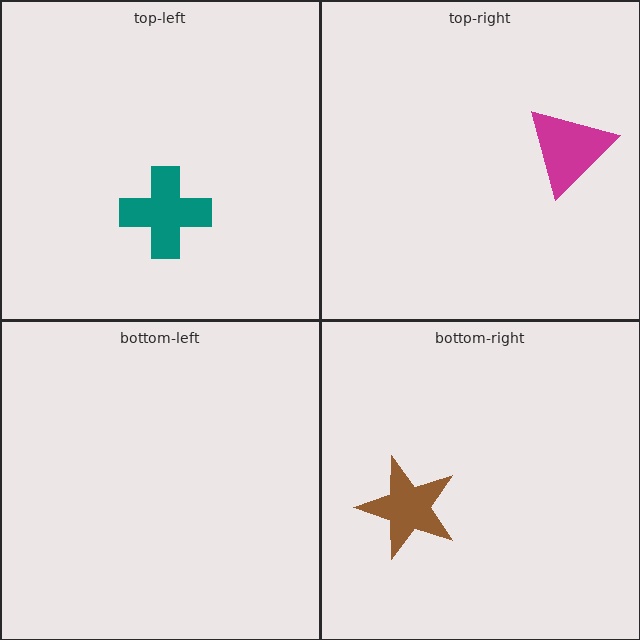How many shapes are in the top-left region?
1.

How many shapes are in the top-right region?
1.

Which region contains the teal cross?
The top-left region.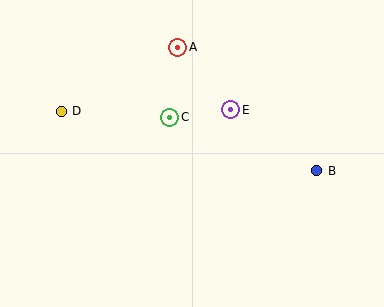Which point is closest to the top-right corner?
Point B is closest to the top-right corner.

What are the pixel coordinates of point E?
Point E is at (231, 110).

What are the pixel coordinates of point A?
Point A is at (178, 47).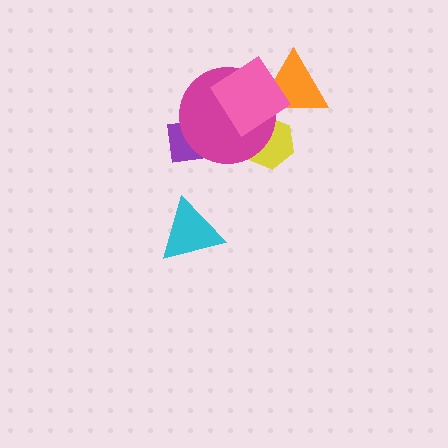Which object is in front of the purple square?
The magenta circle is in front of the purple square.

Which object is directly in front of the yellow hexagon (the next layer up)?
The orange triangle is directly in front of the yellow hexagon.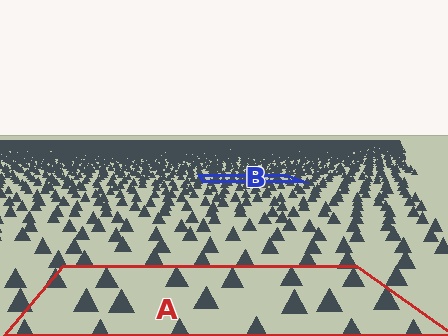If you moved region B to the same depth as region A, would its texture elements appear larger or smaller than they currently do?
They would appear larger. At a closer depth, the same texture elements are projected at a bigger on-screen size.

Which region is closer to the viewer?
Region A is closer. The texture elements there are larger and more spread out.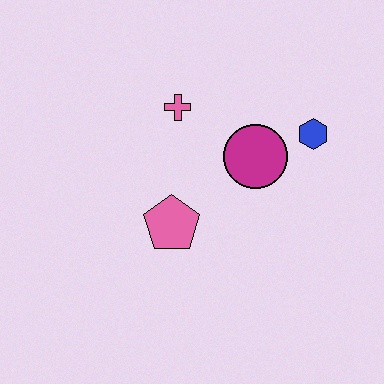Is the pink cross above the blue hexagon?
Yes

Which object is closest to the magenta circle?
The blue hexagon is closest to the magenta circle.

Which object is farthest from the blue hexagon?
The pink pentagon is farthest from the blue hexagon.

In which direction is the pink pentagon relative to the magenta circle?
The pink pentagon is to the left of the magenta circle.